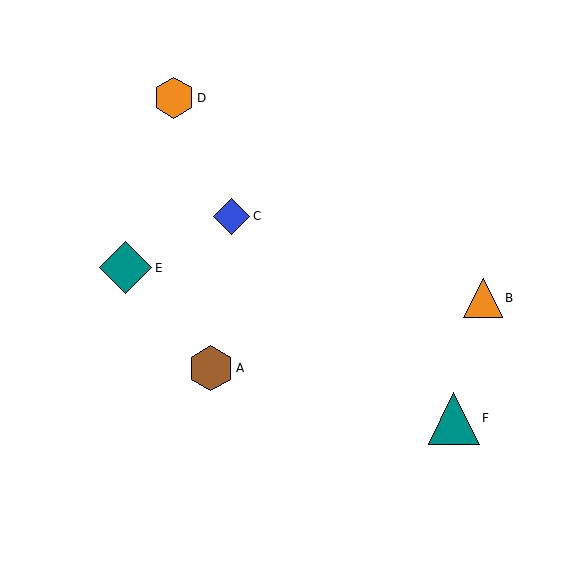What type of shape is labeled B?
Shape B is an orange triangle.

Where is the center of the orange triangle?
The center of the orange triangle is at (483, 298).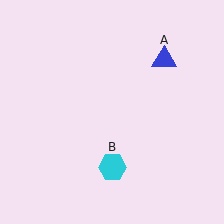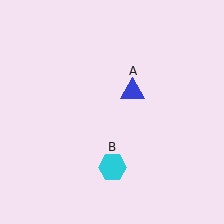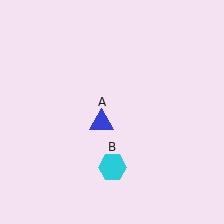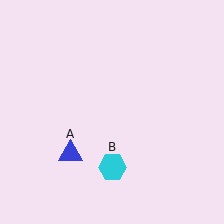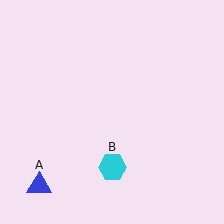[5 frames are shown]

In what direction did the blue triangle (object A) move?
The blue triangle (object A) moved down and to the left.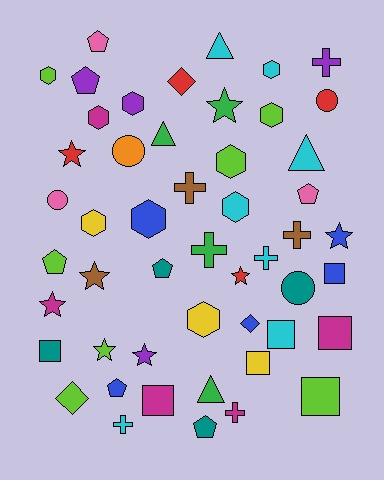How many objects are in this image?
There are 50 objects.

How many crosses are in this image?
There are 7 crosses.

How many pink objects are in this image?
There are 3 pink objects.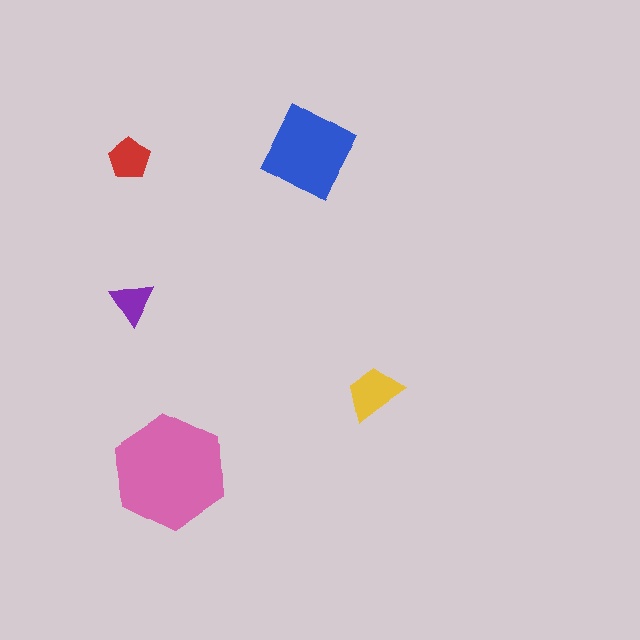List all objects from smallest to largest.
The purple triangle, the red pentagon, the yellow trapezoid, the blue square, the pink hexagon.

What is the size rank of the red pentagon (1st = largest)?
4th.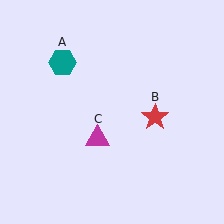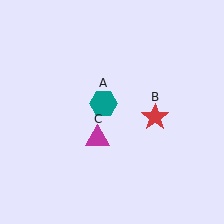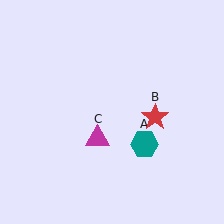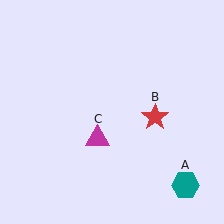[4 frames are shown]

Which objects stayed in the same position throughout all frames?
Red star (object B) and magenta triangle (object C) remained stationary.